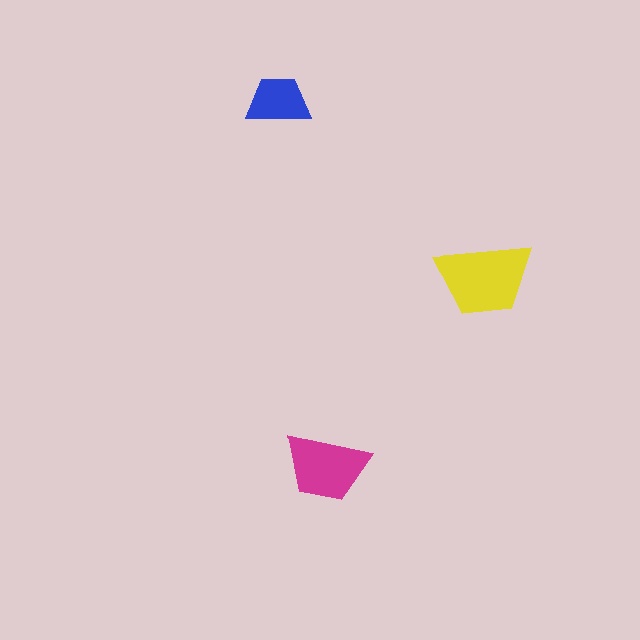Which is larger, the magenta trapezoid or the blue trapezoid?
The magenta one.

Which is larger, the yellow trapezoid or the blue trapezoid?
The yellow one.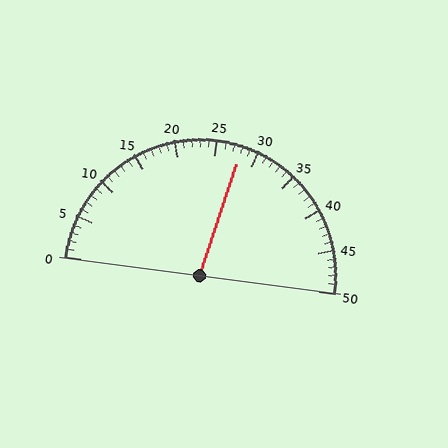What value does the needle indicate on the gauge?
The needle indicates approximately 28.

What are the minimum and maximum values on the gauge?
The gauge ranges from 0 to 50.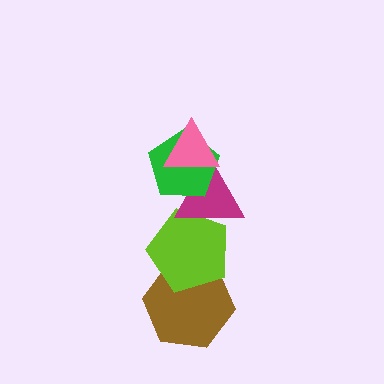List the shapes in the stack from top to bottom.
From top to bottom: the pink triangle, the green pentagon, the magenta triangle, the lime pentagon, the brown hexagon.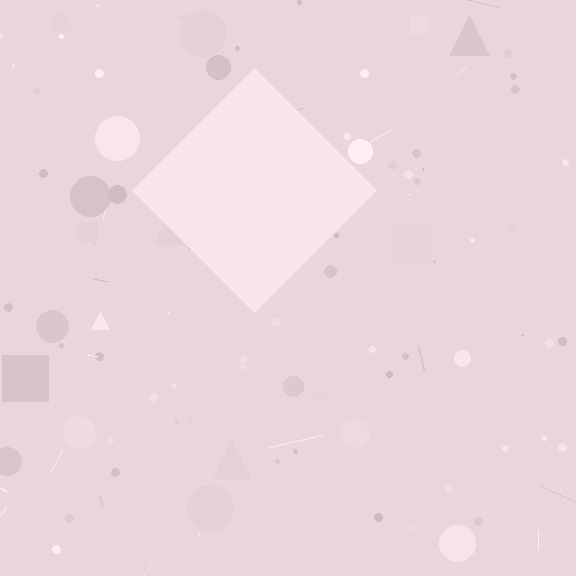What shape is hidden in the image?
A diamond is hidden in the image.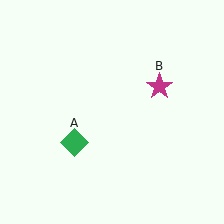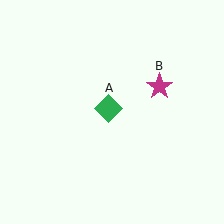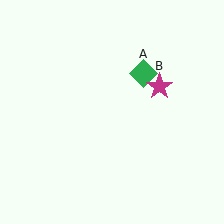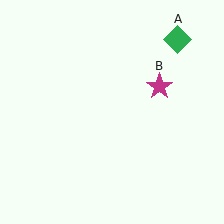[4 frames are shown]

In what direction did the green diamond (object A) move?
The green diamond (object A) moved up and to the right.